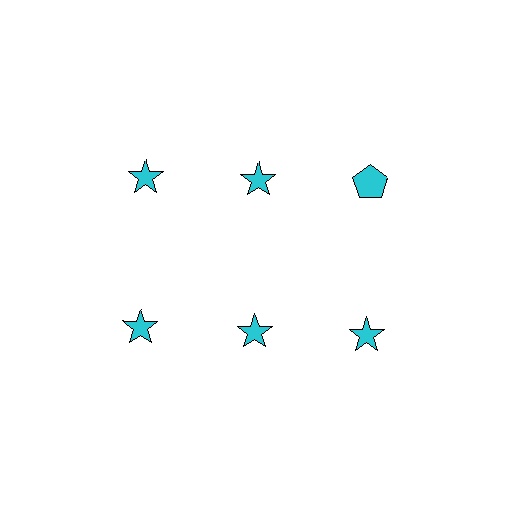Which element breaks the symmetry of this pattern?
The cyan pentagon in the top row, center column breaks the symmetry. All other shapes are cyan stars.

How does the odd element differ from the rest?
It has a different shape: pentagon instead of star.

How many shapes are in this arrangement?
There are 6 shapes arranged in a grid pattern.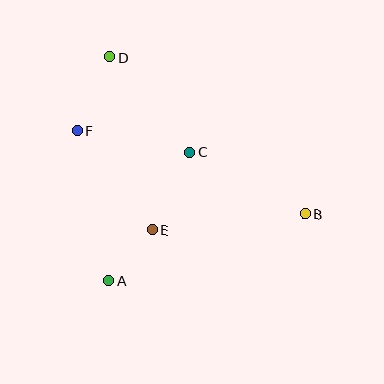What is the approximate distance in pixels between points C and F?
The distance between C and F is approximately 114 pixels.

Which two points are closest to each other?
Points A and E are closest to each other.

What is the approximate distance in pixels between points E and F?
The distance between E and F is approximately 124 pixels.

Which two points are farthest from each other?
Points B and D are farthest from each other.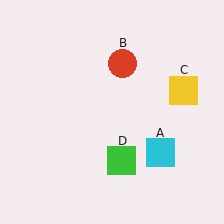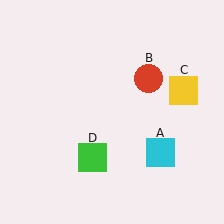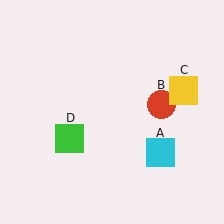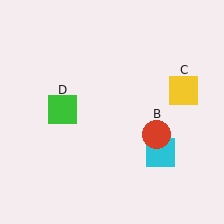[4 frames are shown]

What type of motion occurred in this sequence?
The red circle (object B), green square (object D) rotated clockwise around the center of the scene.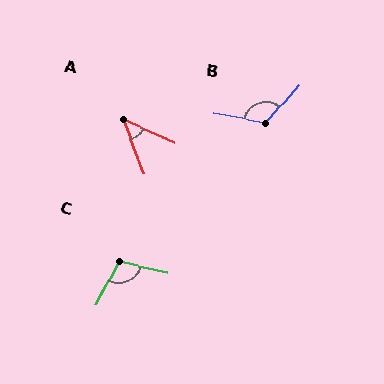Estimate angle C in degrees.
Approximately 105 degrees.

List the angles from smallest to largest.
A (45°), C (105°), B (122°).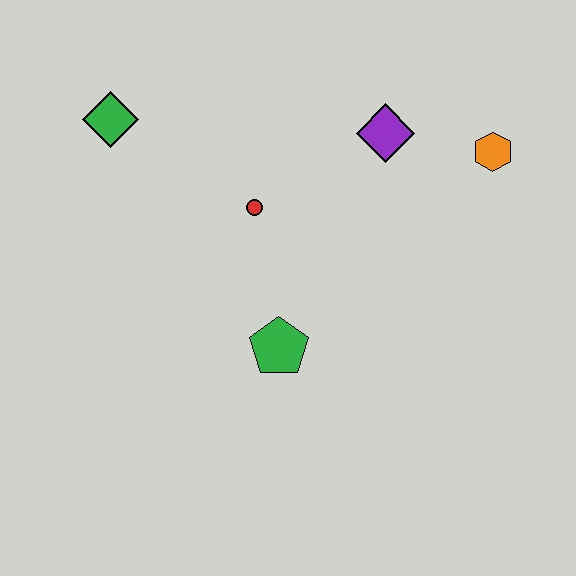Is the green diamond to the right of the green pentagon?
No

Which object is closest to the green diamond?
The red circle is closest to the green diamond.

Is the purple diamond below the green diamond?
Yes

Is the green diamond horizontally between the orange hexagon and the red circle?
No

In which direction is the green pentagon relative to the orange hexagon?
The green pentagon is to the left of the orange hexagon.